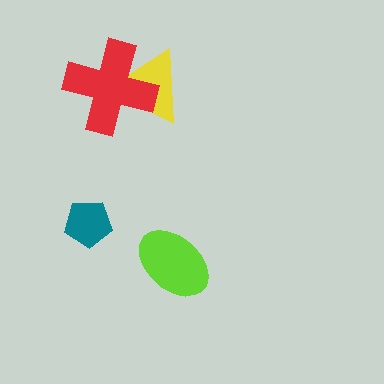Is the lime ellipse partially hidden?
No, no other shape covers it.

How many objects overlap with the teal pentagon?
0 objects overlap with the teal pentagon.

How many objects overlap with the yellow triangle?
1 object overlaps with the yellow triangle.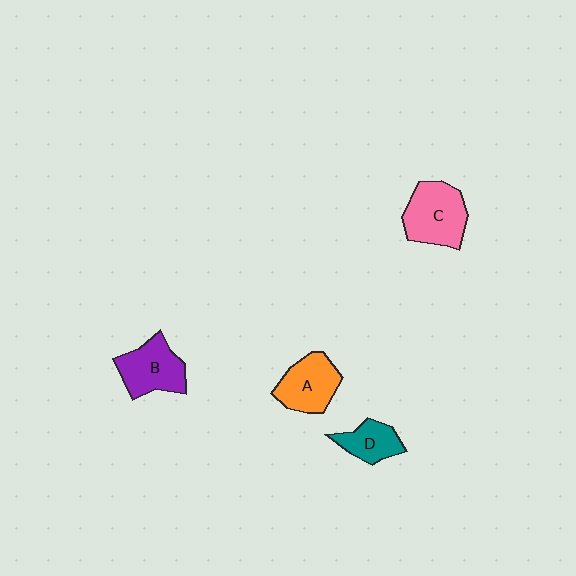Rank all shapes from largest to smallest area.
From largest to smallest: C (pink), B (purple), A (orange), D (teal).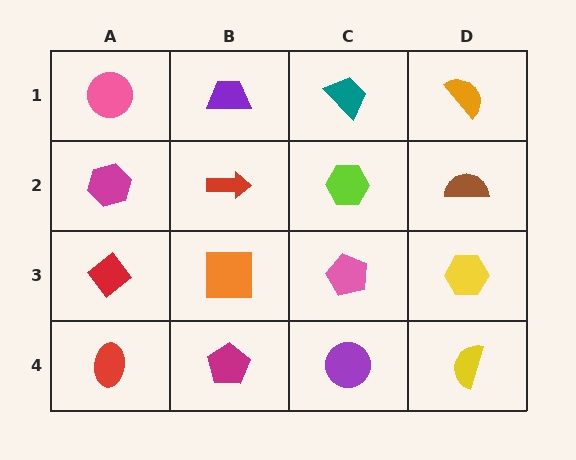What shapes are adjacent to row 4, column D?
A yellow hexagon (row 3, column D), a purple circle (row 4, column C).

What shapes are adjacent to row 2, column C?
A teal trapezoid (row 1, column C), a pink pentagon (row 3, column C), a red arrow (row 2, column B), a brown semicircle (row 2, column D).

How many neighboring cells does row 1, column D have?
2.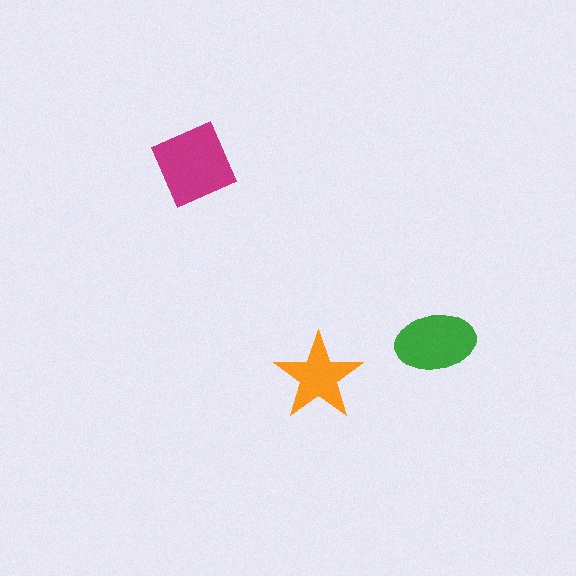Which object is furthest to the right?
The green ellipse is rightmost.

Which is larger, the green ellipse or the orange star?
The green ellipse.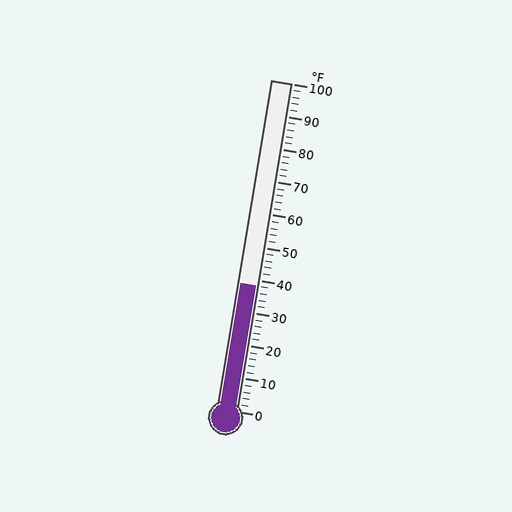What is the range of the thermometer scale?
The thermometer scale ranges from 0°F to 100°F.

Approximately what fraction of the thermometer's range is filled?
The thermometer is filled to approximately 40% of its range.